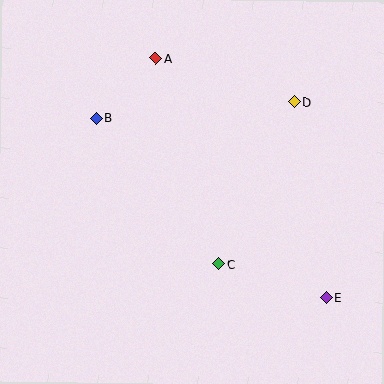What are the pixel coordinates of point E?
Point E is at (326, 297).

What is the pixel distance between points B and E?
The distance between B and E is 292 pixels.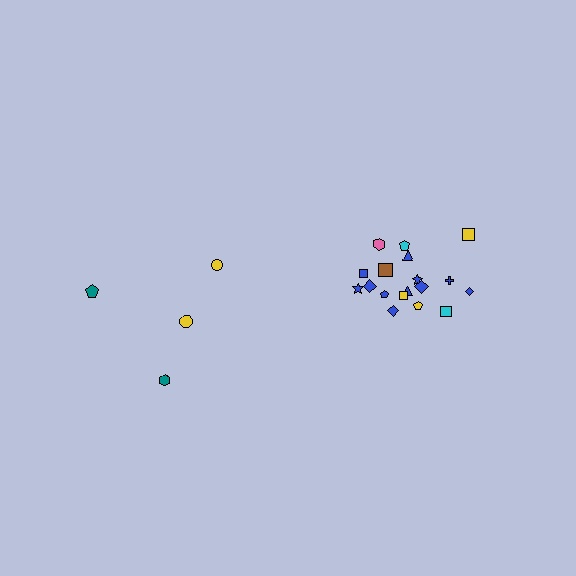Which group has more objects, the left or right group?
The right group.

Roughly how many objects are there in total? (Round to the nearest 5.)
Roughly 20 objects in total.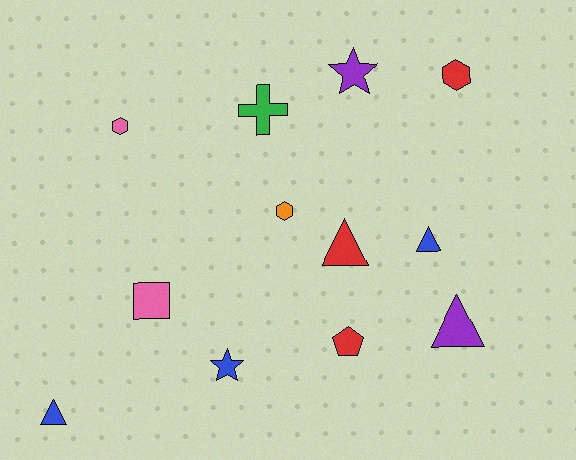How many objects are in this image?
There are 12 objects.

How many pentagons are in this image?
There is 1 pentagon.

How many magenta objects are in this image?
There are no magenta objects.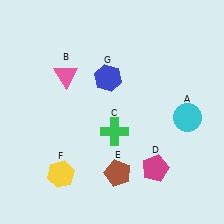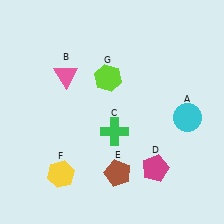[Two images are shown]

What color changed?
The hexagon (G) changed from blue in Image 1 to lime in Image 2.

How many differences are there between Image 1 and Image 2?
There is 1 difference between the two images.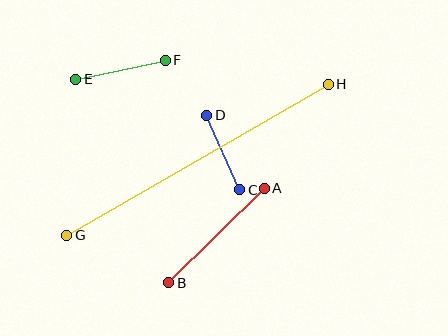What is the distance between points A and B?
The distance is approximately 134 pixels.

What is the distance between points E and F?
The distance is approximately 92 pixels.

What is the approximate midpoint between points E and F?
The midpoint is at approximately (121, 70) pixels.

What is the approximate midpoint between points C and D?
The midpoint is at approximately (223, 153) pixels.